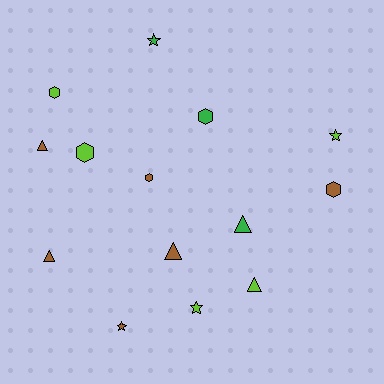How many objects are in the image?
There are 14 objects.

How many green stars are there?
There is 1 green star.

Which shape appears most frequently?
Hexagon, with 5 objects.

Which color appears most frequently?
Brown, with 6 objects.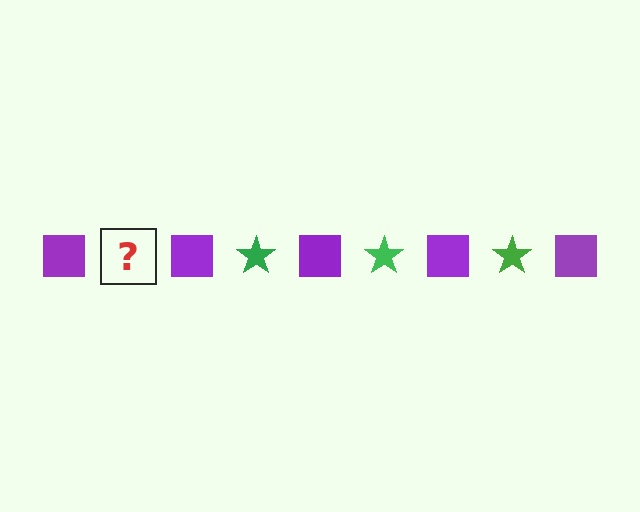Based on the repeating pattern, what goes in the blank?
The blank should be a green star.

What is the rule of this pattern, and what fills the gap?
The rule is that the pattern alternates between purple square and green star. The gap should be filled with a green star.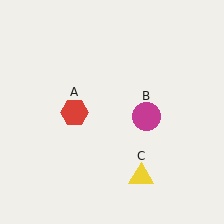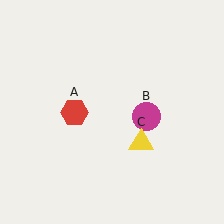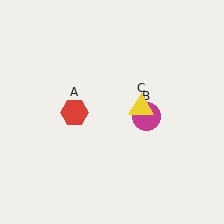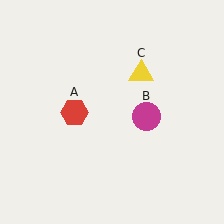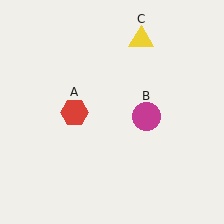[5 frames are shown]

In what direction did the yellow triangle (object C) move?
The yellow triangle (object C) moved up.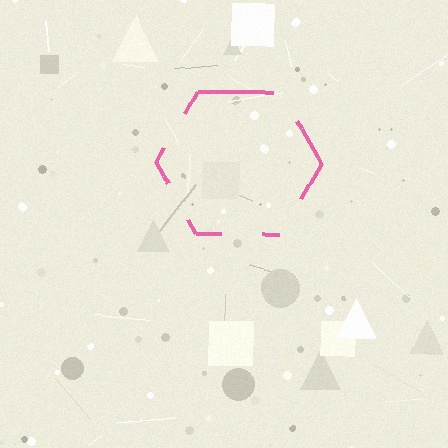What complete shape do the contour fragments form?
The contour fragments form a hexagon.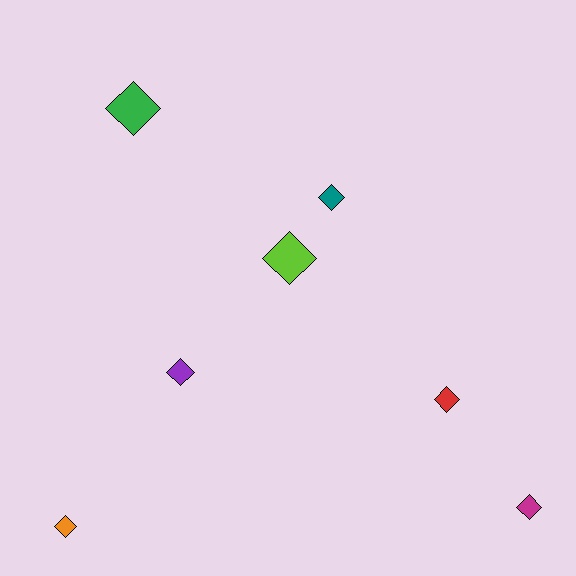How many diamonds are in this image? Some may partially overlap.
There are 7 diamonds.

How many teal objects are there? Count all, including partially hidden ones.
There is 1 teal object.